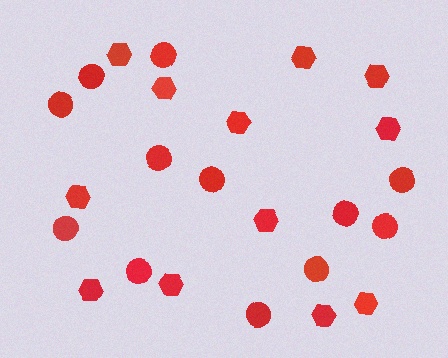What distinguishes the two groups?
There are 2 groups: one group of hexagons (12) and one group of circles (12).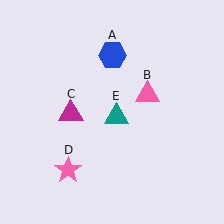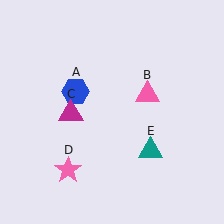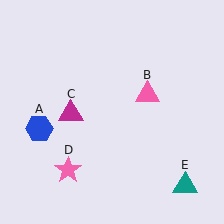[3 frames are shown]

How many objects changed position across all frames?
2 objects changed position: blue hexagon (object A), teal triangle (object E).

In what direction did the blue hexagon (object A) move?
The blue hexagon (object A) moved down and to the left.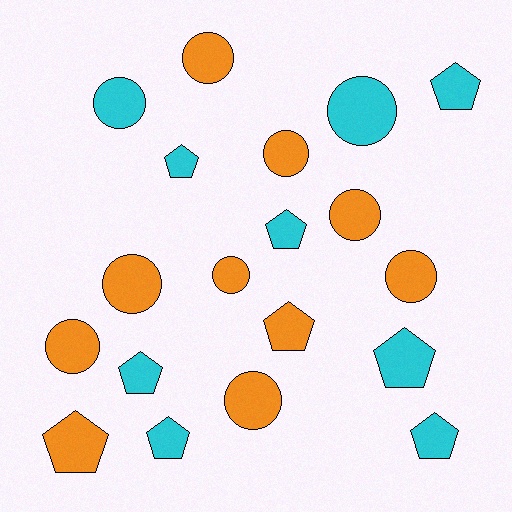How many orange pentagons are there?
There are 2 orange pentagons.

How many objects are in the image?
There are 19 objects.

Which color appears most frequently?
Orange, with 10 objects.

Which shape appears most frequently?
Circle, with 10 objects.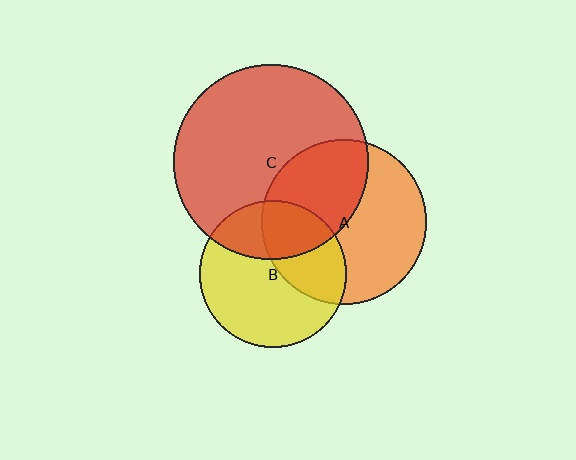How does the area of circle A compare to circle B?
Approximately 1.3 times.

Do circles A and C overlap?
Yes.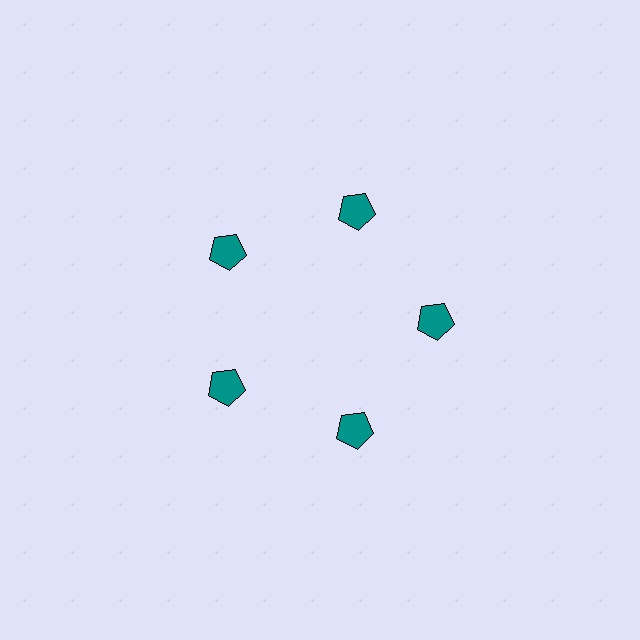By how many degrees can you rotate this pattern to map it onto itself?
The pattern maps onto itself every 72 degrees of rotation.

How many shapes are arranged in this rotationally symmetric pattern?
There are 5 shapes, arranged in 5 groups of 1.